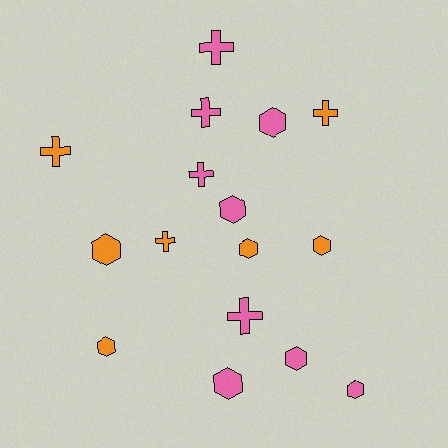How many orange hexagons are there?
There are 4 orange hexagons.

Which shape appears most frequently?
Hexagon, with 9 objects.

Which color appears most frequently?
Pink, with 9 objects.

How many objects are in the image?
There are 16 objects.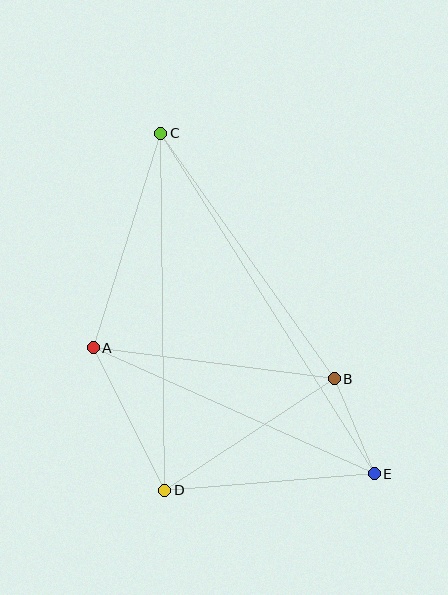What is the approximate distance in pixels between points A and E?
The distance between A and E is approximately 308 pixels.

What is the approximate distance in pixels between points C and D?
The distance between C and D is approximately 357 pixels.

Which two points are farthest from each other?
Points C and E are farthest from each other.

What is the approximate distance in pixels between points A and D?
The distance between A and D is approximately 160 pixels.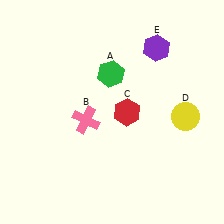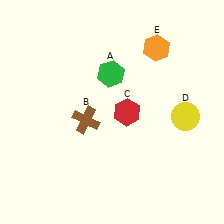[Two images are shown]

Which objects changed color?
B changed from pink to brown. E changed from purple to orange.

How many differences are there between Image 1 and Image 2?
There are 2 differences between the two images.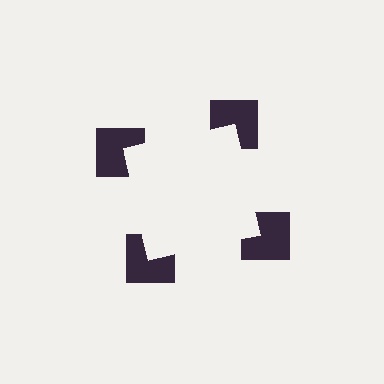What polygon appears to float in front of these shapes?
An illusory square — its edges are inferred from the aligned wedge cuts in the notched squares, not physically drawn.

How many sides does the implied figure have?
4 sides.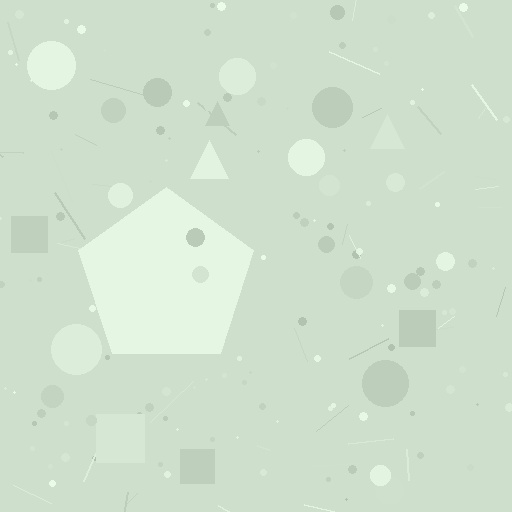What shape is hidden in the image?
A pentagon is hidden in the image.